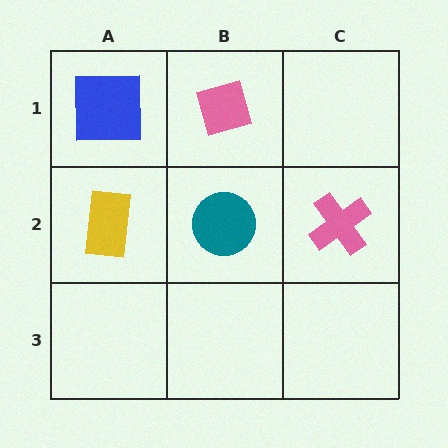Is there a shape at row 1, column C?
No, that cell is empty.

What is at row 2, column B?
A teal circle.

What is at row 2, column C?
A pink cross.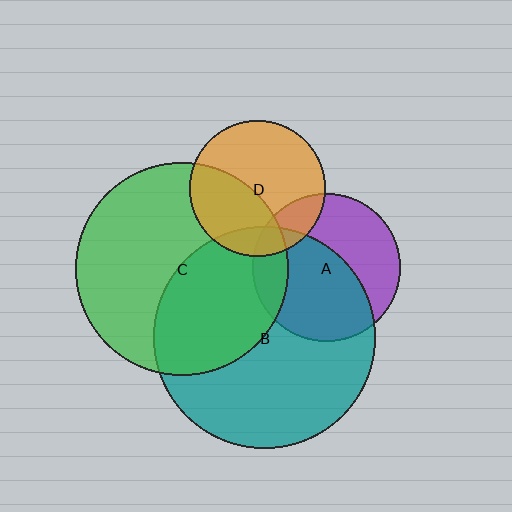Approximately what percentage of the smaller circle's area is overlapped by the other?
Approximately 15%.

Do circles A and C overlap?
Yes.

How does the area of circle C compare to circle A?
Approximately 2.1 times.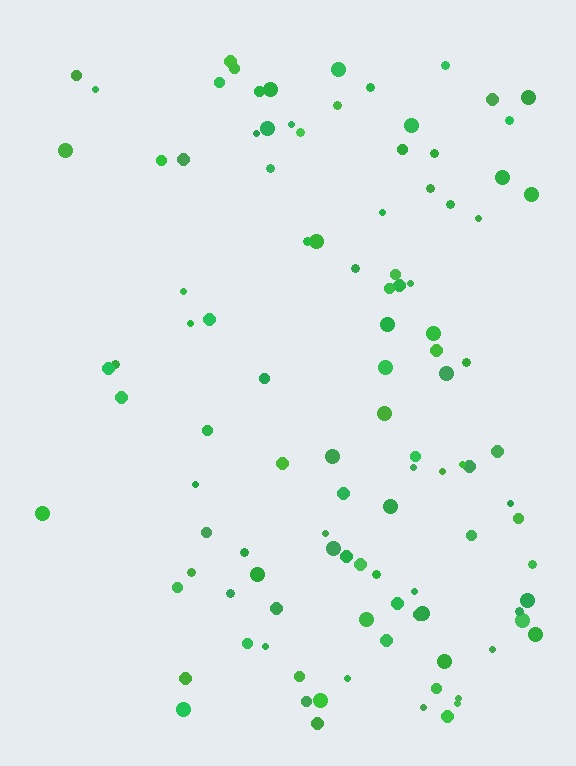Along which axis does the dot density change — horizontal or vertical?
Horizontal.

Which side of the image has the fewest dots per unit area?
The left.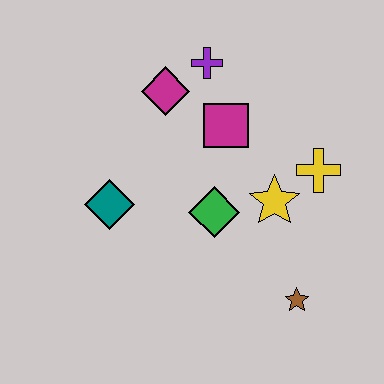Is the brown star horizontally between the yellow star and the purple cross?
No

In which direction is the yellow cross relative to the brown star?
The yellow cross is above the brown star.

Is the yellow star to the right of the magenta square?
Yes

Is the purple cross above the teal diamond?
Yes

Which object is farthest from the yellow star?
The teal diamond is farthest from the yellow star.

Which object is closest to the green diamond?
The yellow star is closest to the green diamond.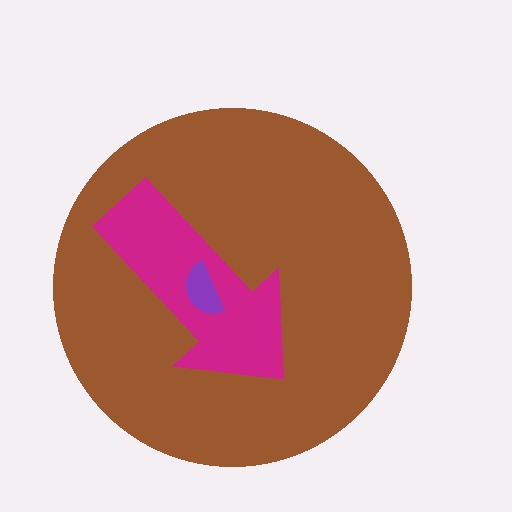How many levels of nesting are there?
3.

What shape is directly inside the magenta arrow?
The purple semicircle.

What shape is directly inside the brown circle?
The magenta arrow.